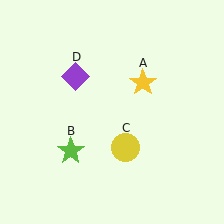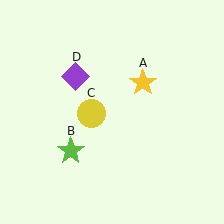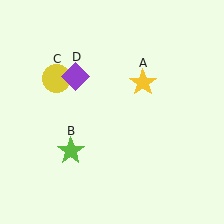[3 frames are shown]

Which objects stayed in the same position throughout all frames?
Yellow star (object A) and lime star (object B) and purple diamond (object D) remained stationary.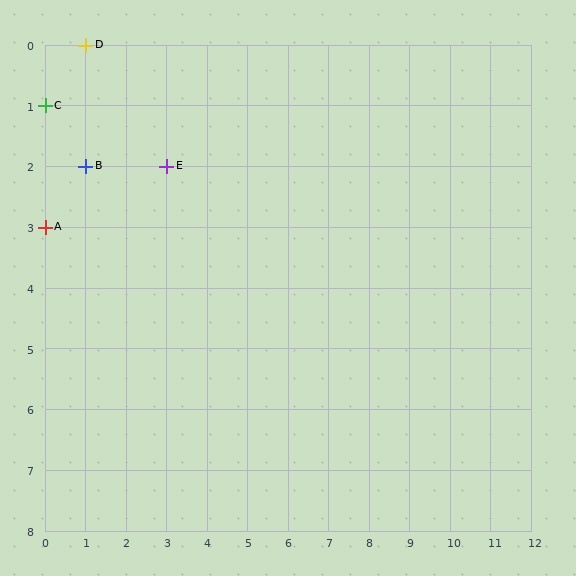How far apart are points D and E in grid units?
Points D and E are 2 columns and 2 rows apart (about 2.8 grid units diagonally).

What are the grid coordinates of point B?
Point B is at grid coordinates (1, 2).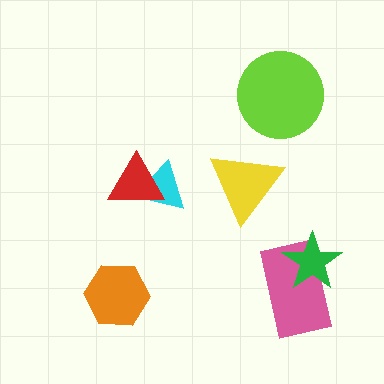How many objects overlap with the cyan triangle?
1 object overlaps with the cyan triangle.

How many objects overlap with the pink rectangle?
1 object overlaps with the pink rectangle.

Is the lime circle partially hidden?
No, no other shape covers it.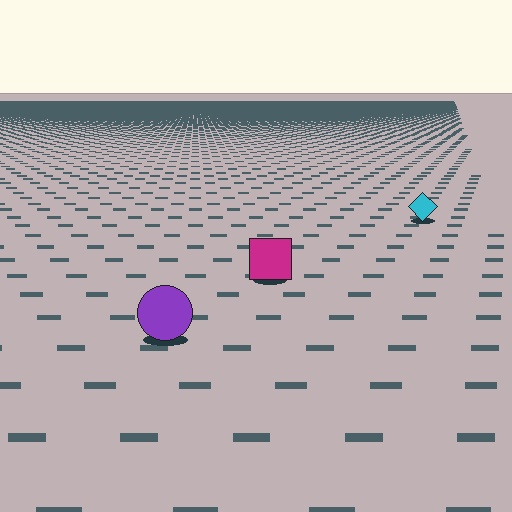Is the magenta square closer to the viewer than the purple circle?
No. The purple circle is closer — you can tell from the texture gradient: the ground texture is coarser near it.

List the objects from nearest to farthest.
From nearest to farthest: the purple circle, the magenta square, the cyan diamond.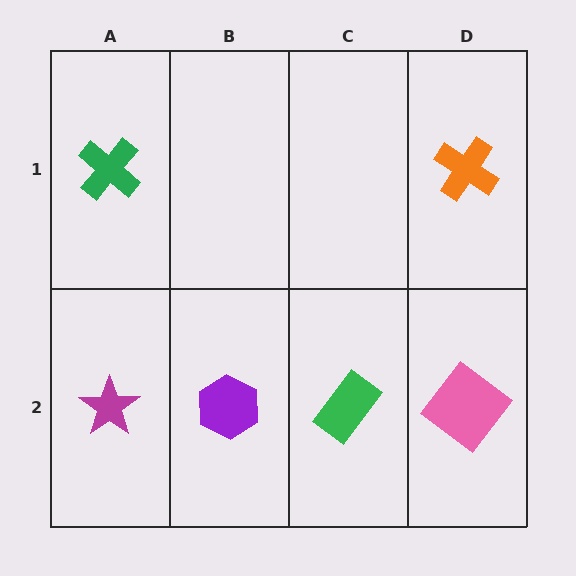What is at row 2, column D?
A pink diamond.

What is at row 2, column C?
A green rectangle.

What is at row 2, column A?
A magenta star.